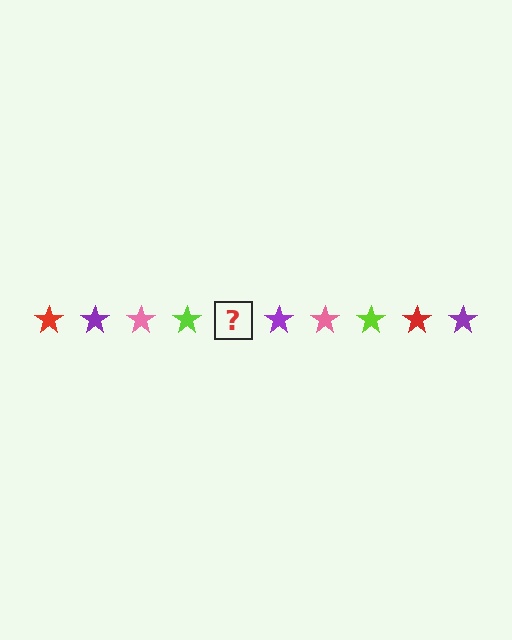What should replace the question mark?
The question mark should be replaced with a red star.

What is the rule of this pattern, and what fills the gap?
The rule is that the pattern cycles through red, purple, pink, lime stars. The gap should be filled with a red star.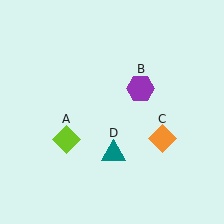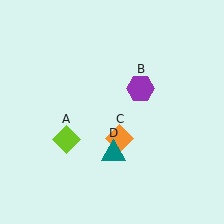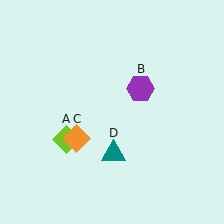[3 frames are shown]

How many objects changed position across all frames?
1 object changed position: orange diamond (object C).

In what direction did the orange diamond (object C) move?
The orange diamond (object C) moved left.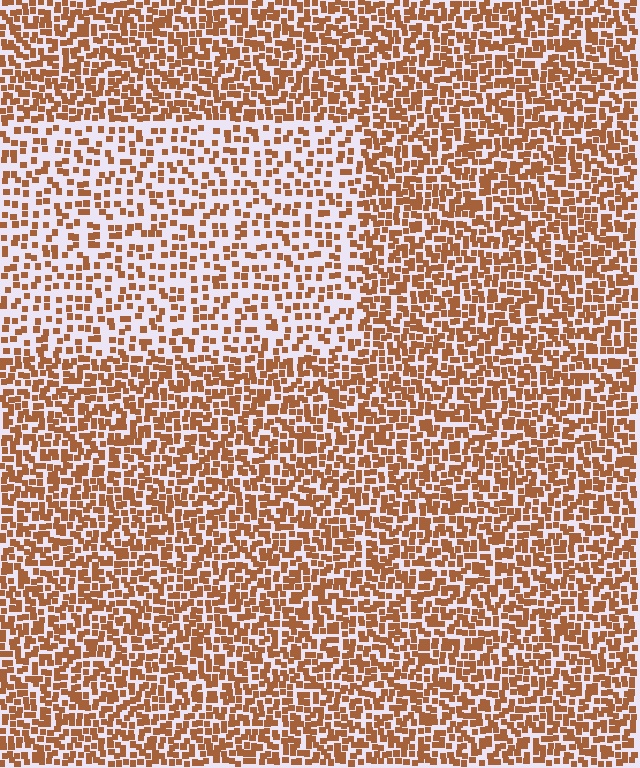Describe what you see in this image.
The image contains small brown elements arranged at two different densities. A rectangle-shaped region is visible where the elements are less densely packed than the surrounding area.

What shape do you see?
I see a rectangle.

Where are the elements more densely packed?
The elements are more densely packed outside the rectangle boundary.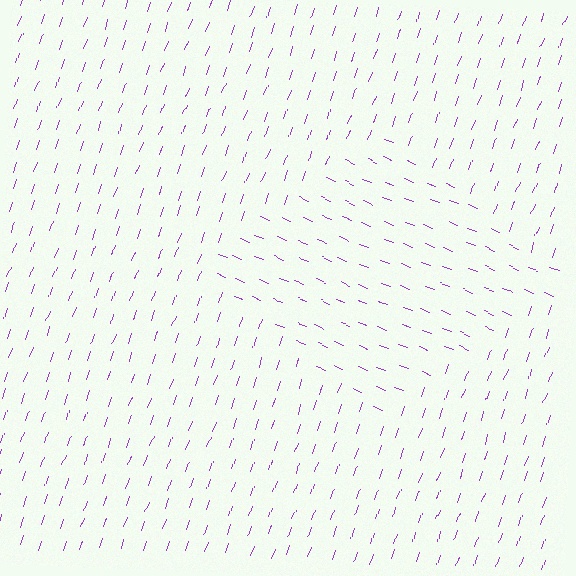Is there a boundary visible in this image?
Yes, there is a texture boundary formed by a change in line orientation.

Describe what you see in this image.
The image is filled with small purple line segments. A diamond region in the image has lines oriented differently from the surrounding lines, creating a visible texture boundary.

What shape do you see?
I see a diamond.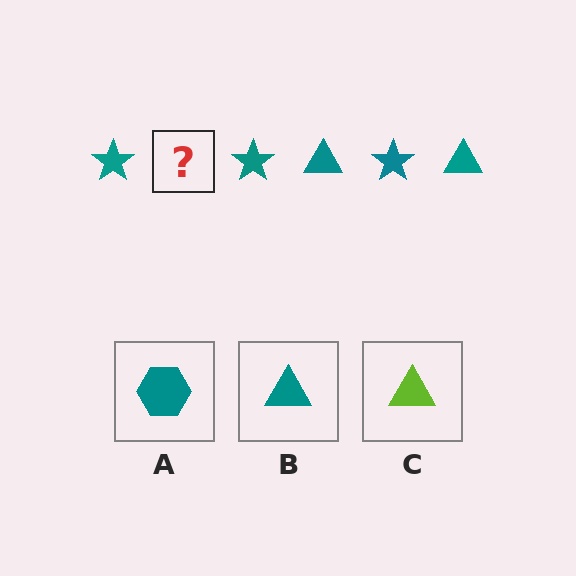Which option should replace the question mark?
Option B.